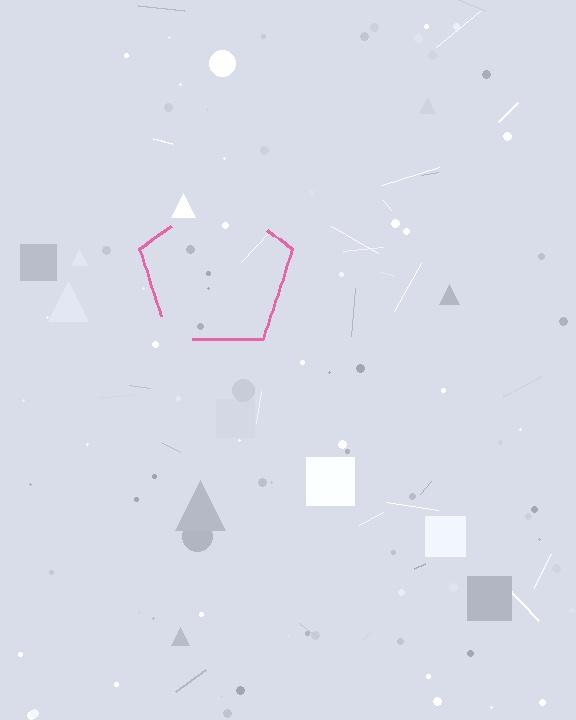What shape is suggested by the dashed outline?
The dashed outline suggests a pentagon.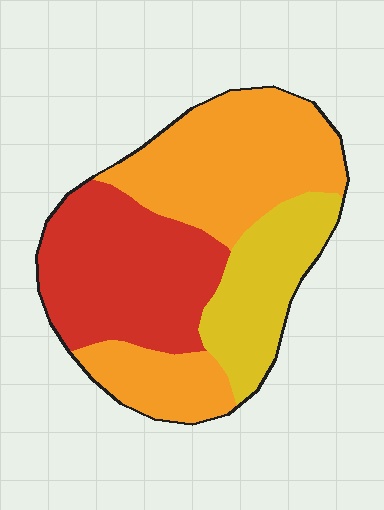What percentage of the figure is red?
Red takes up about one third (1/3) of the figure.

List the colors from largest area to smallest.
From largest to smallest: orange, red, yellow.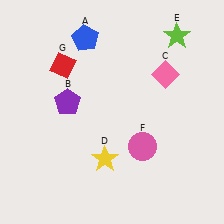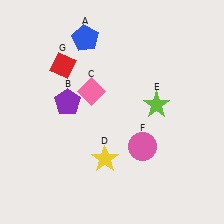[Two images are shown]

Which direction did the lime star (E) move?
The lime star (E) moved down.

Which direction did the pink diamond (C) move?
The pink diamond (C) moved left.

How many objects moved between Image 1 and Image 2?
2 objects moved between the two images.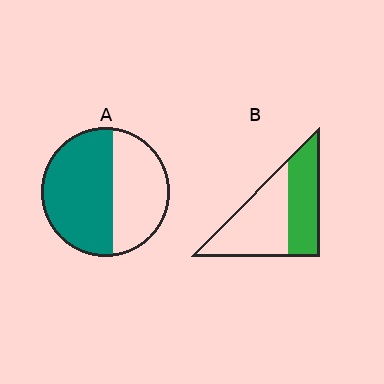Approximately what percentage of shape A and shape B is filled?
A is approximately 55% and B is approximately 45%.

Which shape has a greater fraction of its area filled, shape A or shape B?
Shape A.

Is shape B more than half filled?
No.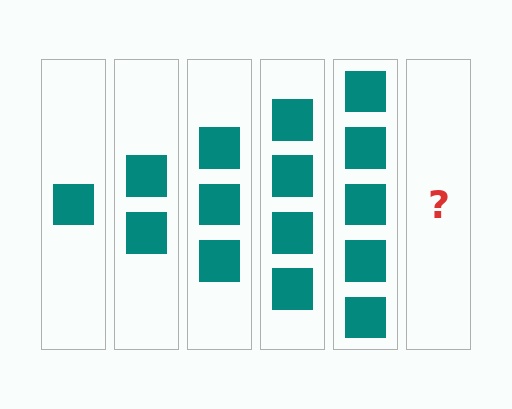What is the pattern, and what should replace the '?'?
The pattern is that each step adds one more square. The '?' should be 6 squares.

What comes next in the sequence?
The next element should be 6 squares.